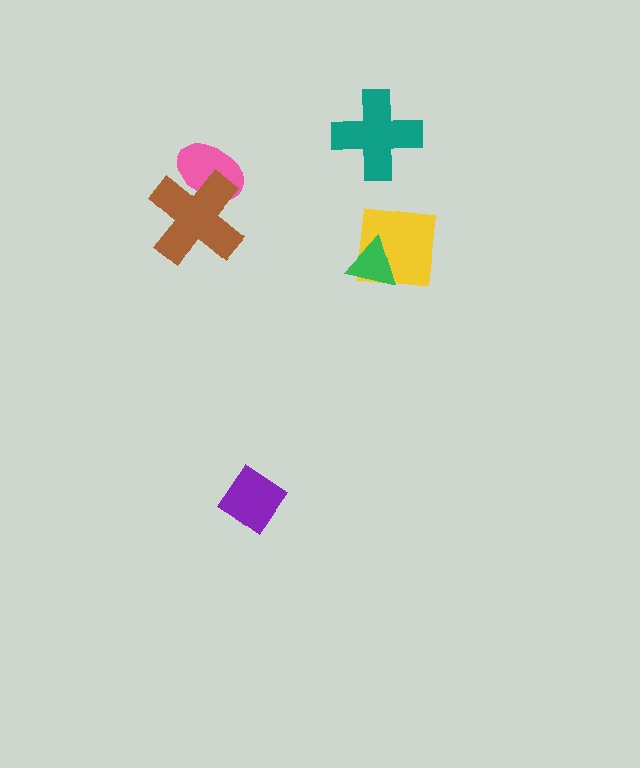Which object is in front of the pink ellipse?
The brown cross is in front of the pink ellipse.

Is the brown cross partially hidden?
No, no other shape covers it.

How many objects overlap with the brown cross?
1 object overlaps with the brown cross.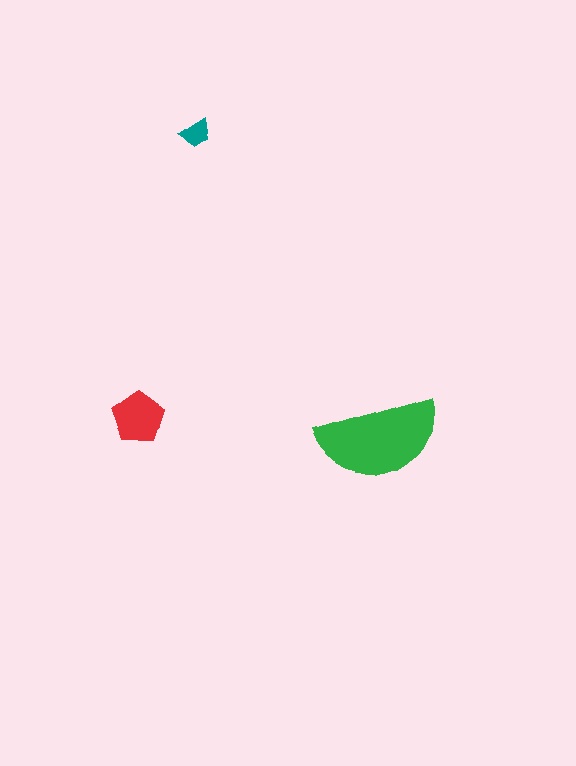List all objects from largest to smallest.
The green semicircle, the red pentagon, the teal trapezoid.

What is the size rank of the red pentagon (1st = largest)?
2nd.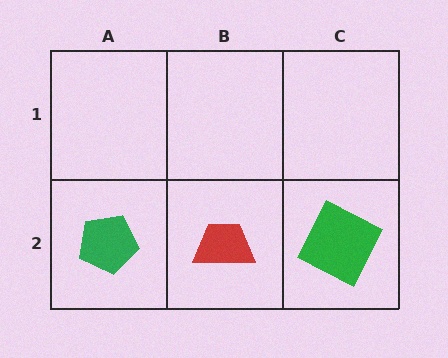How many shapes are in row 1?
0 shapes.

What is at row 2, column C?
A green square.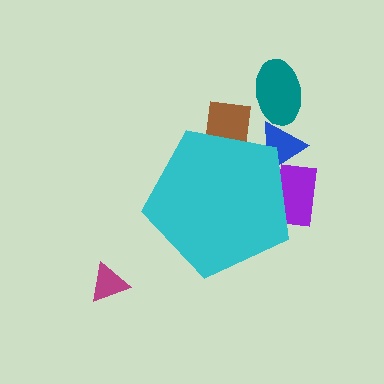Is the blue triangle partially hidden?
Yes, the blue triangle is partially hidden behind the cyan pentagon.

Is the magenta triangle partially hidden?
No, the magenta triangle is fully visible.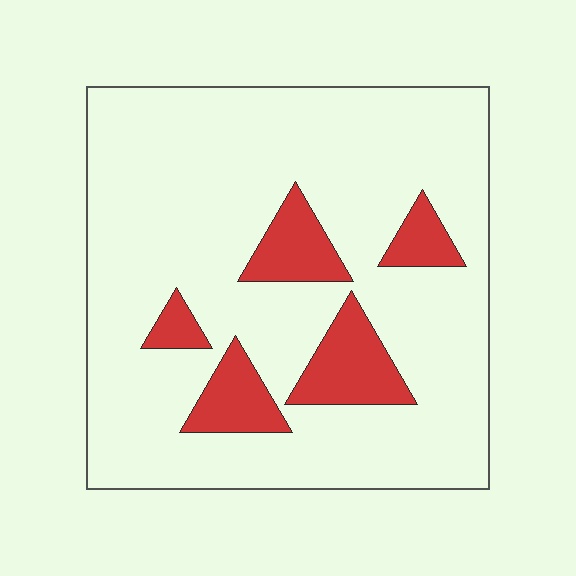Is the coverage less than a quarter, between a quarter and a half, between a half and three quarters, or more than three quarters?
Less than a quarter.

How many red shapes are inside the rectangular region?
5.